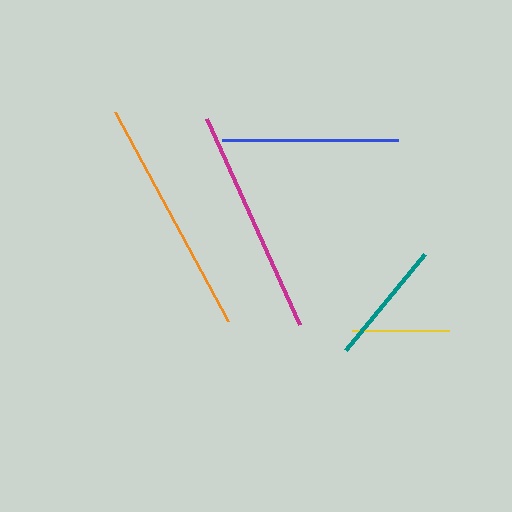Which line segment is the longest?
The orange line is the longest at approximately 237 pixels.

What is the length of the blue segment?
The blue segment is approximately 176 pixels long.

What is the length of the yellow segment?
The yellow segment is approximately 97 pixels long.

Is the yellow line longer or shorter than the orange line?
The orange line is longer than the yellow line.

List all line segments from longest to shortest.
From longest to shortest: orange, magenta, blue, teal, yellow.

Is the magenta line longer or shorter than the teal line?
The magenta line is longer than the teal line.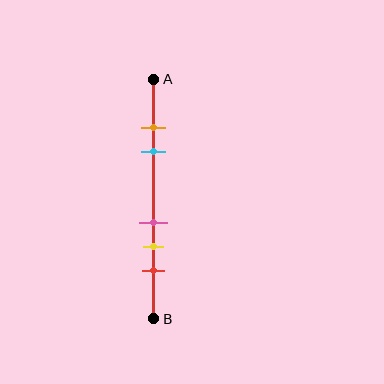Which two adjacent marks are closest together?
The orange and cyan marks are the closest adjacent pair.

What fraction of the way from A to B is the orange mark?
The orange mark is approximately 20% (0.2) of the way from A to B.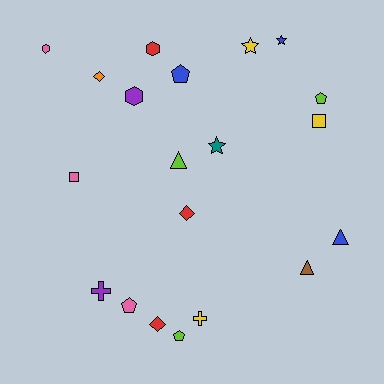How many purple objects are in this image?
There are 2 purple objects.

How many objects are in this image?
There are 20 objects.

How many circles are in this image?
There are no circles.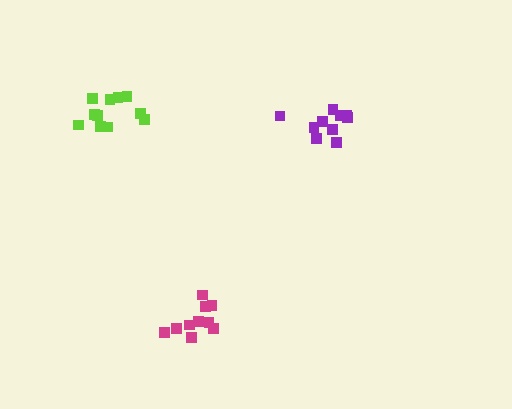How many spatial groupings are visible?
There are 3 spatial groupings.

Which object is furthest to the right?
The purple cluster is rightmost.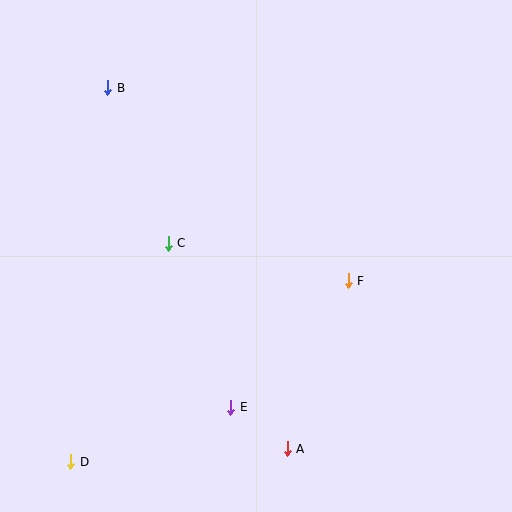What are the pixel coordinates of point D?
Point D is at (71, 462).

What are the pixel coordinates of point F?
Point F is at (348, 281).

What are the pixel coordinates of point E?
Point E is at (231, 407).